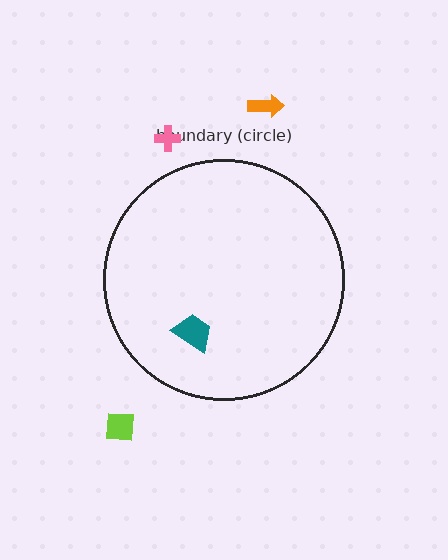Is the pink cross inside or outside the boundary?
Outside.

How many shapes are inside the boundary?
1 inside, 3 outside.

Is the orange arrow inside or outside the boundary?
Outside.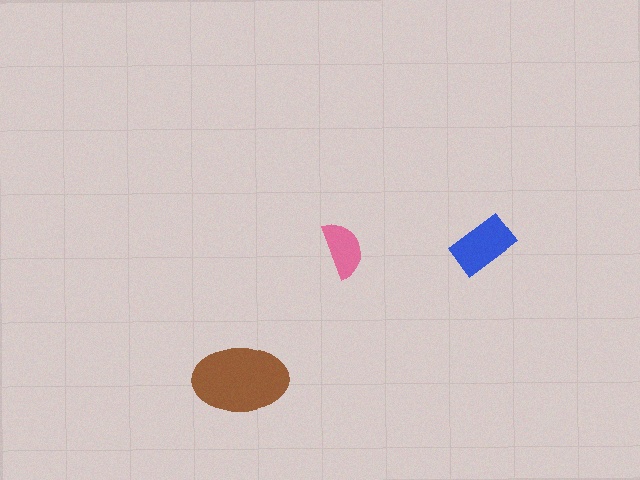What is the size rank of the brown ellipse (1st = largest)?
1st.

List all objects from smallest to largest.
The pink semicircle, the blue rectangle, the brown ellipse.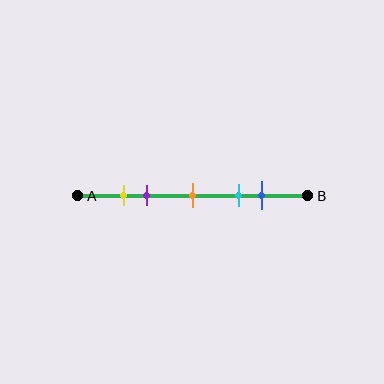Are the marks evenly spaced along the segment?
No, the marks are not evenly spaced.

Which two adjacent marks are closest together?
The yellow and purple marks are the closest adjacent pair.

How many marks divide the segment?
There are 5 marks dividing the segment.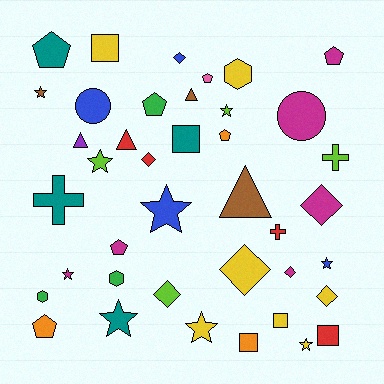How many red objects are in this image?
There are 4 red objects.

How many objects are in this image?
There are 40 objects.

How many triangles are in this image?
There are 4 triangles.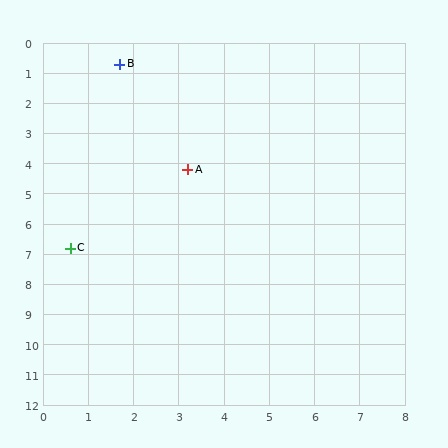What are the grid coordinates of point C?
Point C is at approximately (0.6, 6.8).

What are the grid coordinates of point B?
Point B is at approximately (1.7, 0.7).